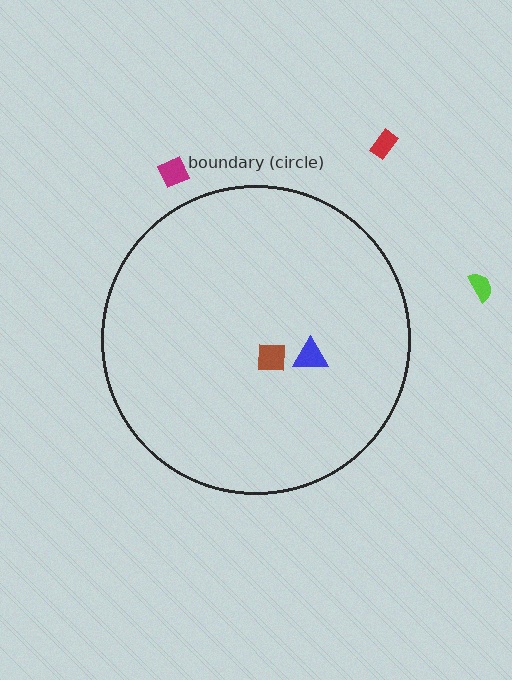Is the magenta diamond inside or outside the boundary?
Outside.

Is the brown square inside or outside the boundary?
Inside.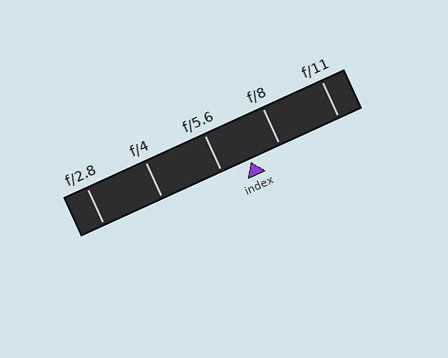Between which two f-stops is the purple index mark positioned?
The index mark is between f/5.6 and f/8.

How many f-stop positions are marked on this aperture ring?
There are 5 f-stop positions marked.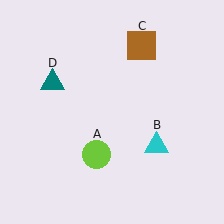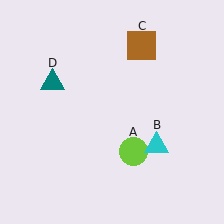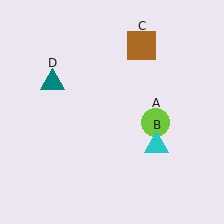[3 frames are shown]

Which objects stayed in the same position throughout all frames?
Cyan triangle (object B) and brown square (object C) and teal triangle (object D) remained stationary.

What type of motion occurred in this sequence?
The lime circle (object A) rotated counterclockwise around the center of the scene.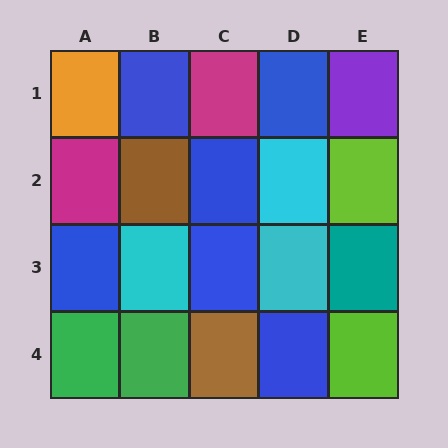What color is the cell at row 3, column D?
Cyan.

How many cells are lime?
2 cells are lime.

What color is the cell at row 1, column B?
Blue.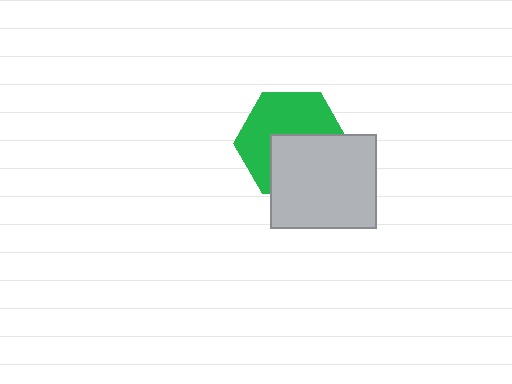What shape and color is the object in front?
The object in front is a light gray rectangle.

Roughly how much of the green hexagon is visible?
About half of it is visible (roughly 54%).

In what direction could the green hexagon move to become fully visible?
The green hexagon could move up. That would shift it out from behind the light gray rectangle entirely.